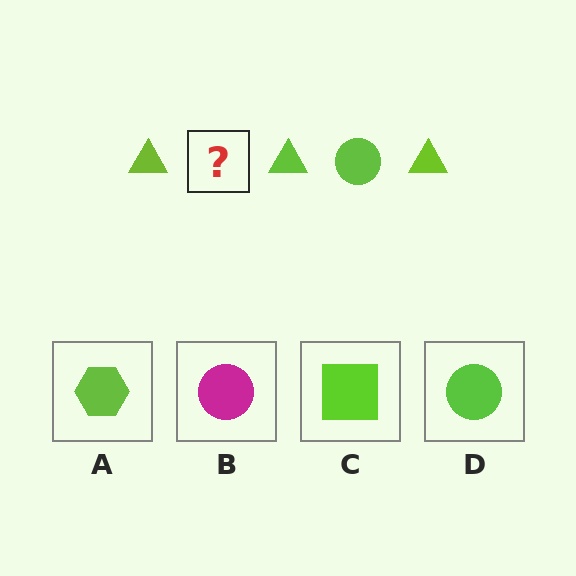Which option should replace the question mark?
Option D.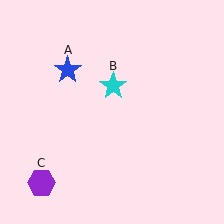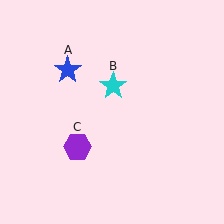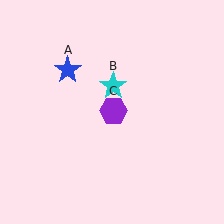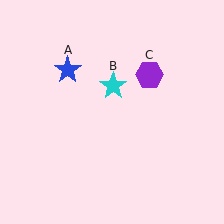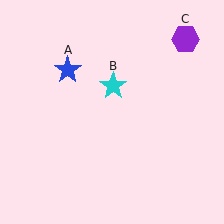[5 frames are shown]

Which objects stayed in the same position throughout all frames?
Blue star (object A) and cyan star (object B) remained stationary.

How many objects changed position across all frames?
1 object changed position: purple hexagon (object C).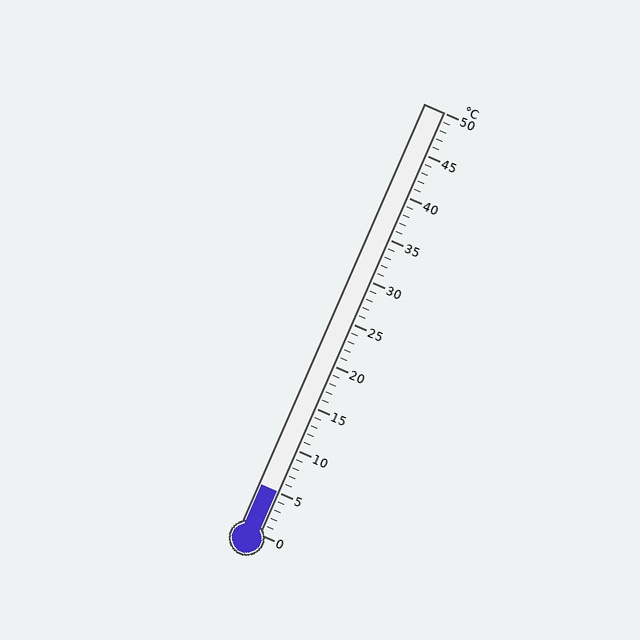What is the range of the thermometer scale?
The thermometer scale ranges from 0°C to 50°C.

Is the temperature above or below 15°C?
The temperature is below 15°C.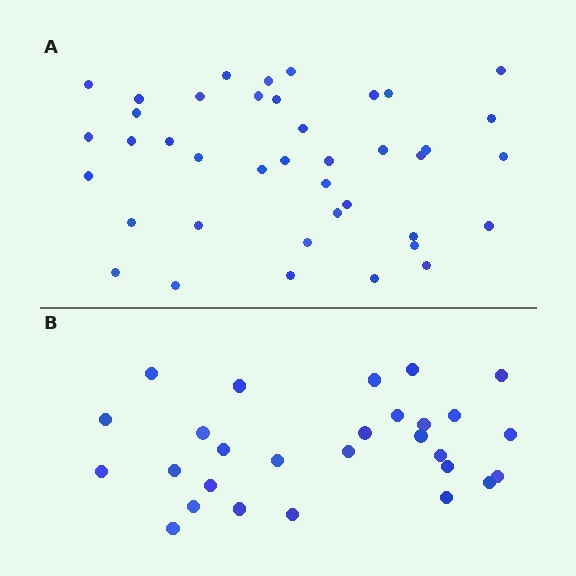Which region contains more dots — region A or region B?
Region A (the top region) has more dots.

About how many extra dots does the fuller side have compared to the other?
Region A has roughly 12 or so more dots than region B.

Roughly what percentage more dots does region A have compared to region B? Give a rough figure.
About 45% more.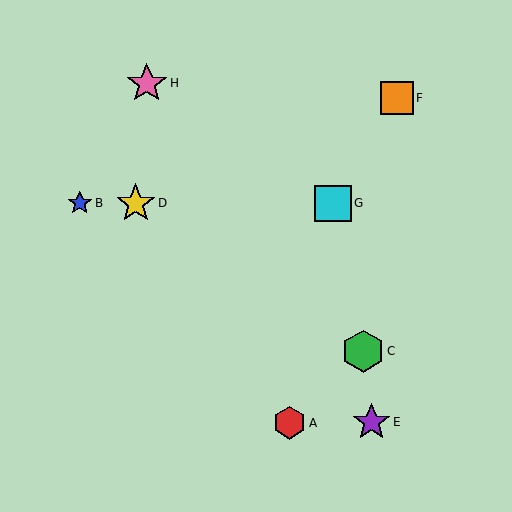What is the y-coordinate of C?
Object C is at y≈351.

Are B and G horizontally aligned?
Yes, both are at y≈203.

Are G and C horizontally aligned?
No, G is at y≈203 and C is at y≈351.